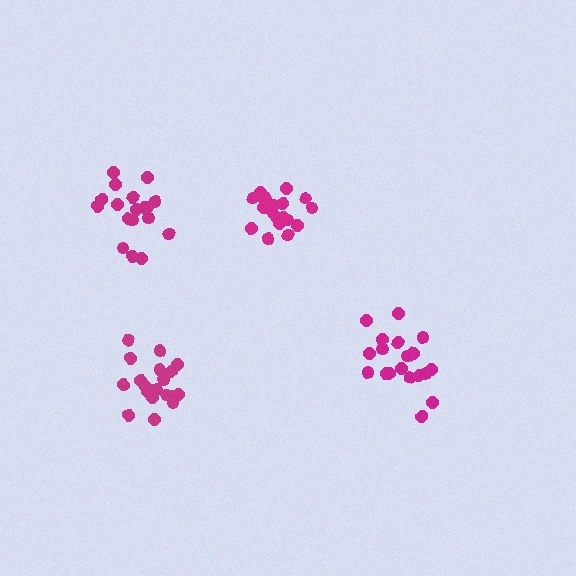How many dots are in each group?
Group 1: 18 dots, Group 2: 20 dots, Group 3: 19 dots, Group 4: 20 dots (77 total).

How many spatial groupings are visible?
There are 4 spatial groupings.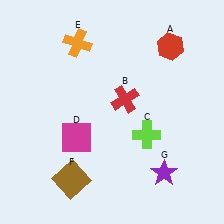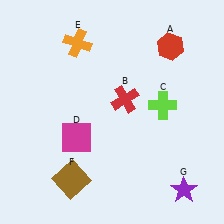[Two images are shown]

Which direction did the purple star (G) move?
The purple star (G) moved right.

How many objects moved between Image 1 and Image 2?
2 objects moved between the two images.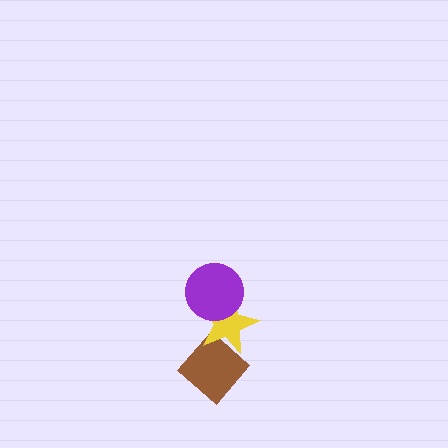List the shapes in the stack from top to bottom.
From top to bottom: the purple circle, the yellow star, the brown diamond.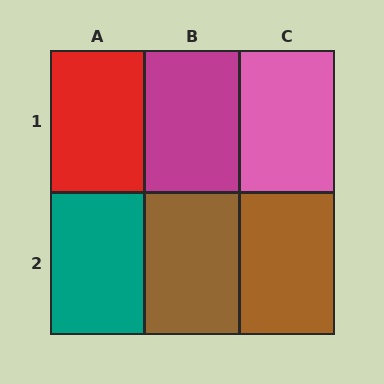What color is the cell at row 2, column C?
Brown.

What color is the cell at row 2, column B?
Brown.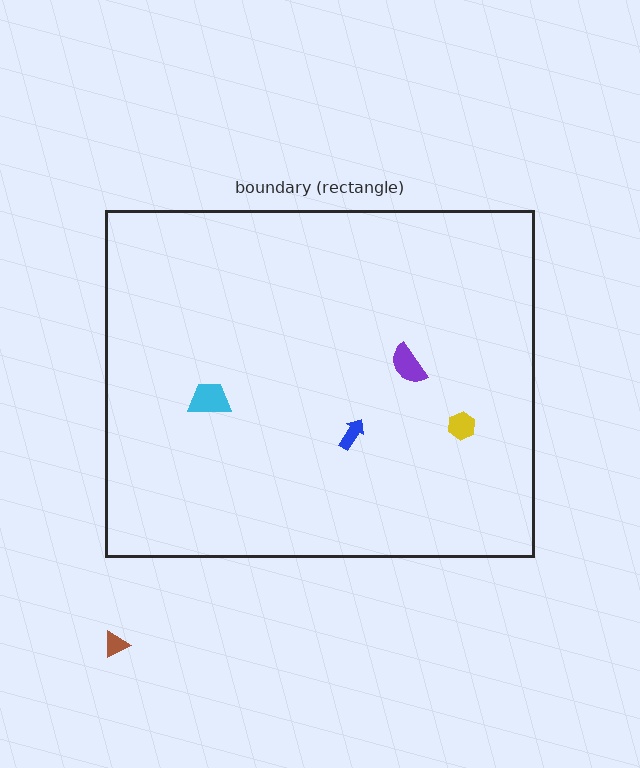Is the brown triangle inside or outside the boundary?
Outside.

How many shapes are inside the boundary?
4 inside, 1 outside.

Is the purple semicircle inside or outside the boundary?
Inside.